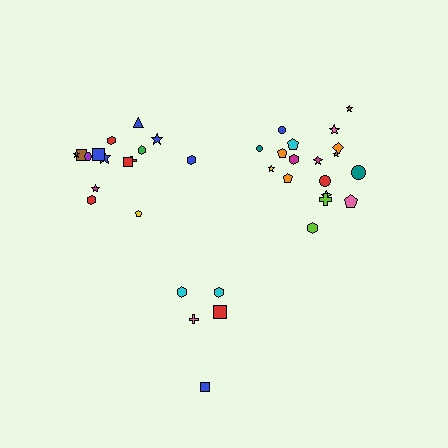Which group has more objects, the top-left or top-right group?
The top-right group.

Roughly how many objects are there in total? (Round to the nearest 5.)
Roughly 40 objects in total.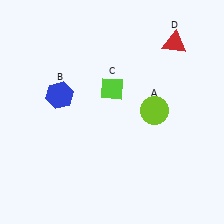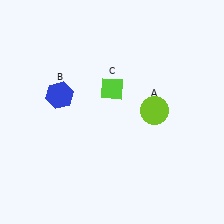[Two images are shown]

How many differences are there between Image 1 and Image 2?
There is 1 difference between the two images.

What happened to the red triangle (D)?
The red triangle (D) was removed in Image 2. It was in the top-right area of Image 1.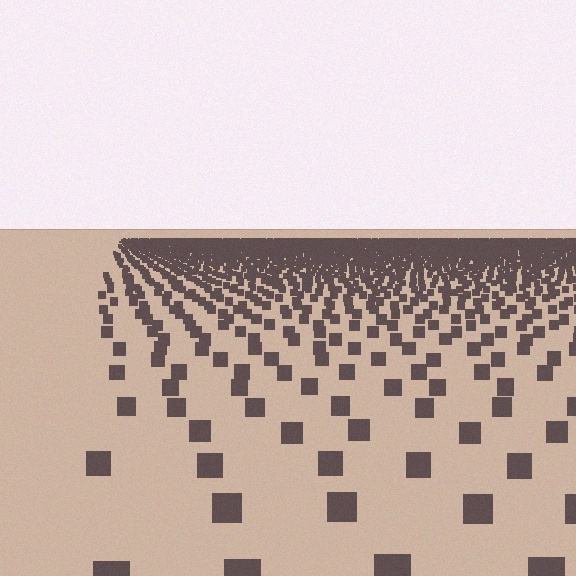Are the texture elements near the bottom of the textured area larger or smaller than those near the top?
Larger. Near the bottom, elements are closer to the viewer and appear at a bigger on-screen size.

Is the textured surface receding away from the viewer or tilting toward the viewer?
The surface is receding away from the viewer. Texture elements get smaller and denser toward the top.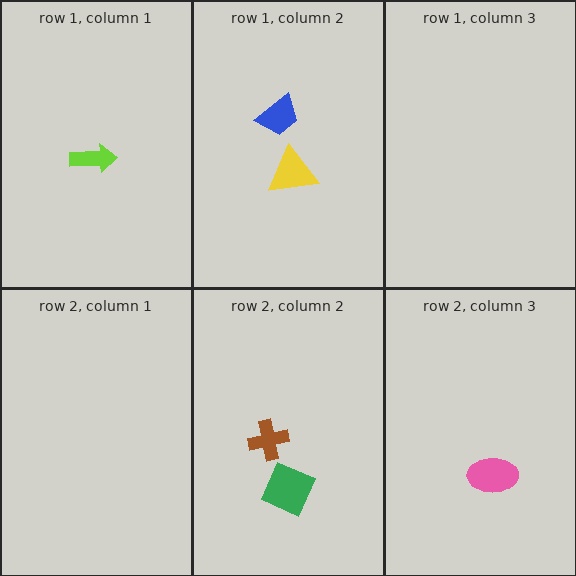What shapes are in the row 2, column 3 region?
The pink ellipse.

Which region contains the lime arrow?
The row 1, column 1 region.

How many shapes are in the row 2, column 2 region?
2.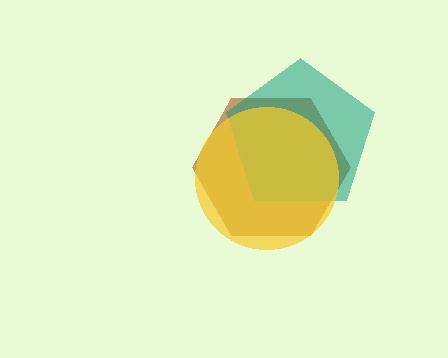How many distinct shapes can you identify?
There are 3 distinct shapes: a brown hexagon, a teal pentagon, a yellow circle.